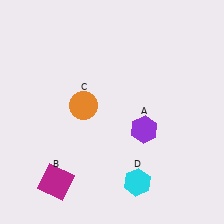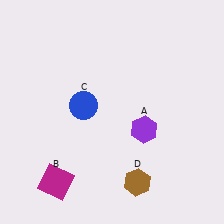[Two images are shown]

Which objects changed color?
C changed from orange to blue. D changed from cyan to brown.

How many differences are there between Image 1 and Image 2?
There are 2 differences between the two images.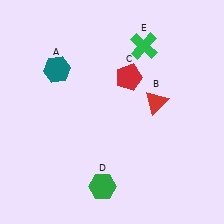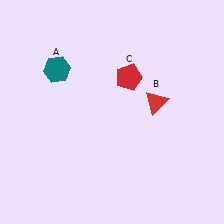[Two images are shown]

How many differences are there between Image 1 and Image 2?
There are 2 differences between the two images.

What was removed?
The green cross (E), the green hexagon (D) were removed in Image 2.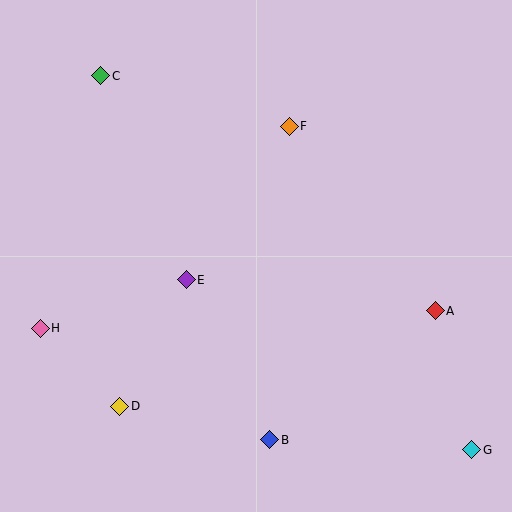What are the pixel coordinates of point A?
Point A is at (435, 311).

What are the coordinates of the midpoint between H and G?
The midpoint between H and G is at (256, 389).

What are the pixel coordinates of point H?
Point H is at (40, 328).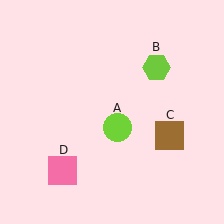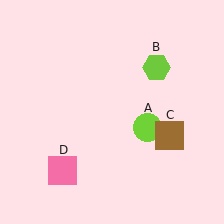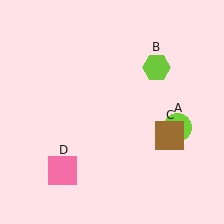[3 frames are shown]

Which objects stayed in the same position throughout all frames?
Lime hexagon (object B) and brown square (object C) and pink square (object D) remained stationary.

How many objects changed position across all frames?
1 object changed position: lime circle (object A).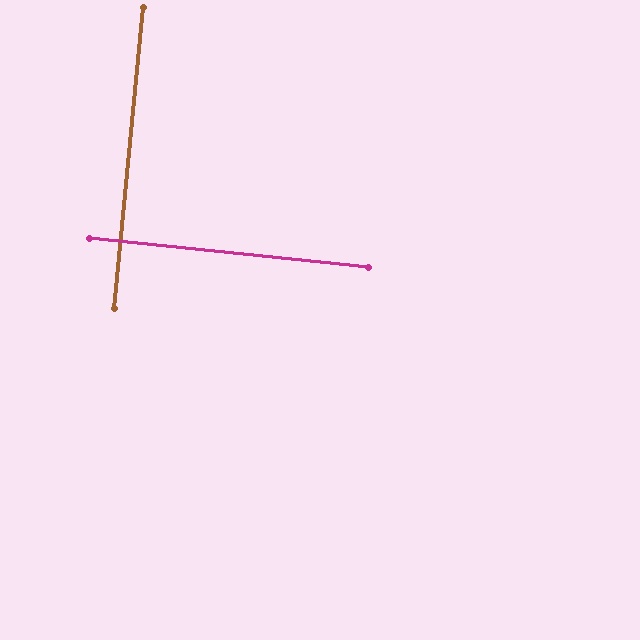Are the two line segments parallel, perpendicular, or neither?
Perpendicular — they meet at approximately 90°.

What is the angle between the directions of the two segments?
Approximately 90 degrees.